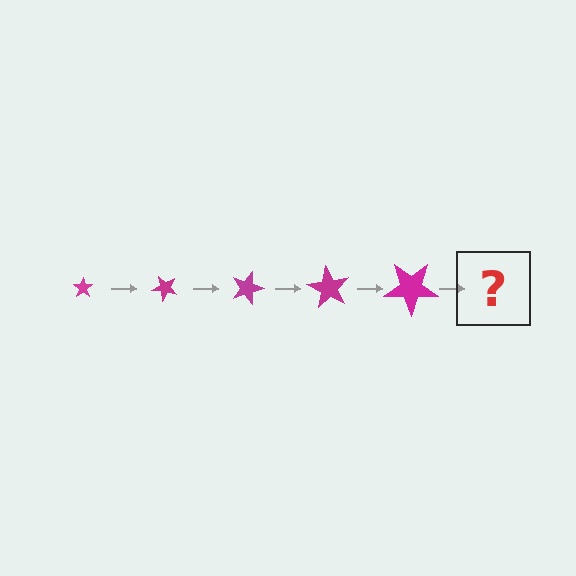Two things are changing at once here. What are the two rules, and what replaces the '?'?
The two rules are that the star grows larger each step and it rotates 45 degrees each step. The '?' should be a star, larger than the previous one and rotated 225 degrees from the start.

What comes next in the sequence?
The next element should be a star, larger than the previous one and rotated 225 degrees from the start.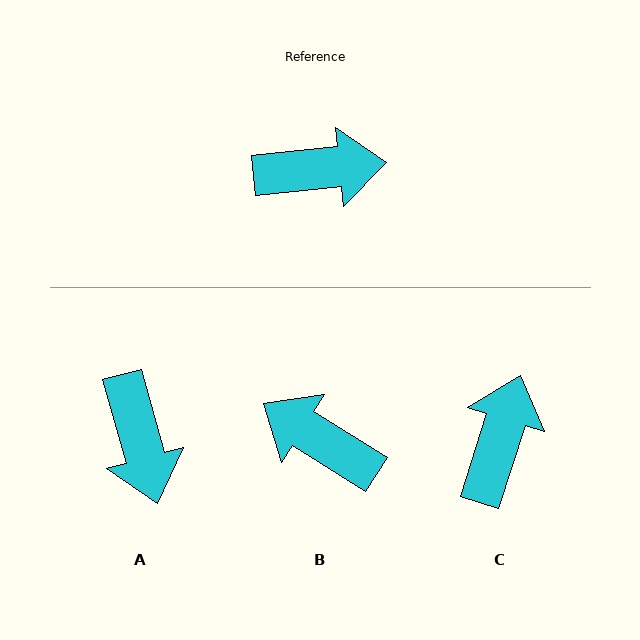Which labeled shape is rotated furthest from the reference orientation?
B, about 142 degrees away.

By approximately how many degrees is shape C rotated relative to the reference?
Approximately 67 degrees counter-clockwise.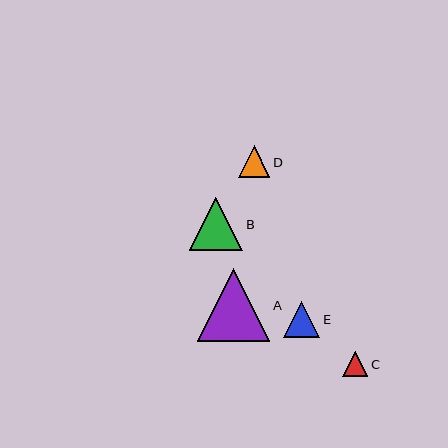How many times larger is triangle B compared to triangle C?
Triangle B is approximately 2.1 times the size of triangle C.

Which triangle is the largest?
Triangle A is the largest with a size of approximately 73 pixels.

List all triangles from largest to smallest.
From largest to smallest: A, B, E, D, C.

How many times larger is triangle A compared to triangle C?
Triangle A is approximately 2.9 times the size of triangle C.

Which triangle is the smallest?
Triangle C is the smallest with a size of approximately 25 pixels.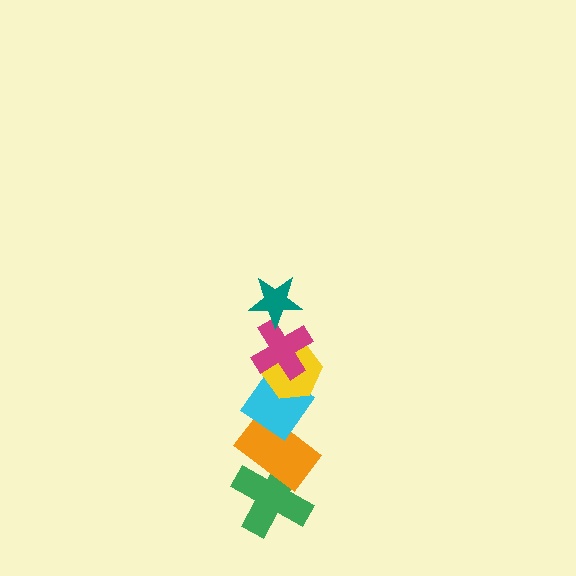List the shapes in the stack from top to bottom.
From top to bottom: the teal star, the magenta cross, the yellow hexagon, the cyan diamond, the orange rectangle, the green cross.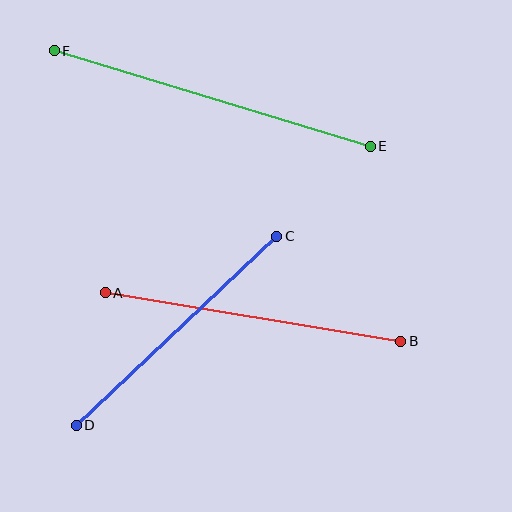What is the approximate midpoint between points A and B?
The midpoint is at approximately (253, 317) pixels.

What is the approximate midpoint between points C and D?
The midpoint is at approximately (177, 331) pixels.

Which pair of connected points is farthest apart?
Points E and F are farthest apart.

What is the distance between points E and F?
The distance is approximately 330 pixels.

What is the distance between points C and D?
The distance is approximately 275 pixels.